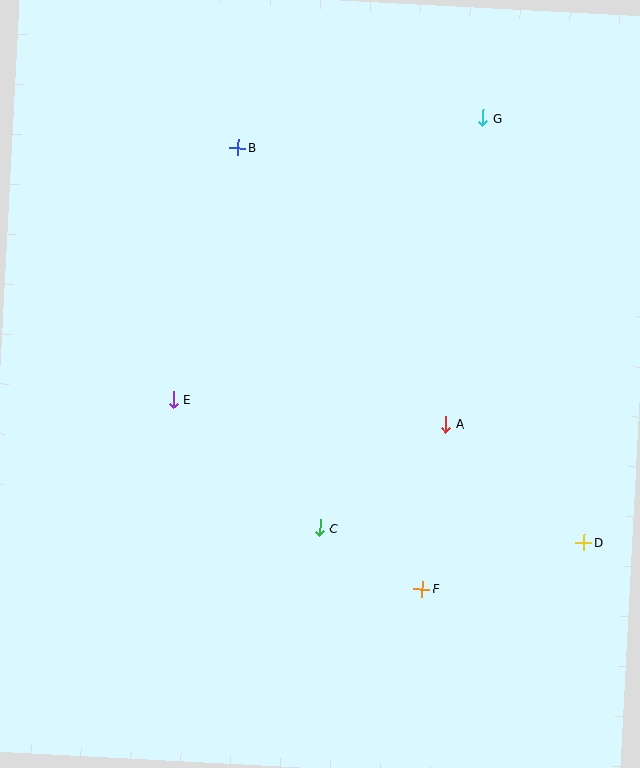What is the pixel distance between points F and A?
The distance between F and A is 166 pixels.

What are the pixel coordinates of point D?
Point D is at (584, 542).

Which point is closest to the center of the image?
Point A at (446, 424) is closest to the center.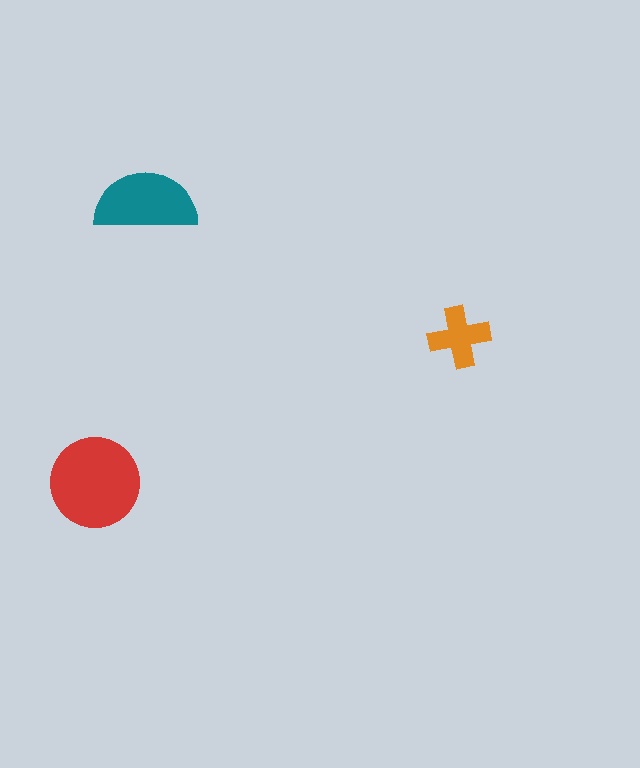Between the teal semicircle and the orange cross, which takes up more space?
The teal semicircle.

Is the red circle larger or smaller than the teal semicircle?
Larger.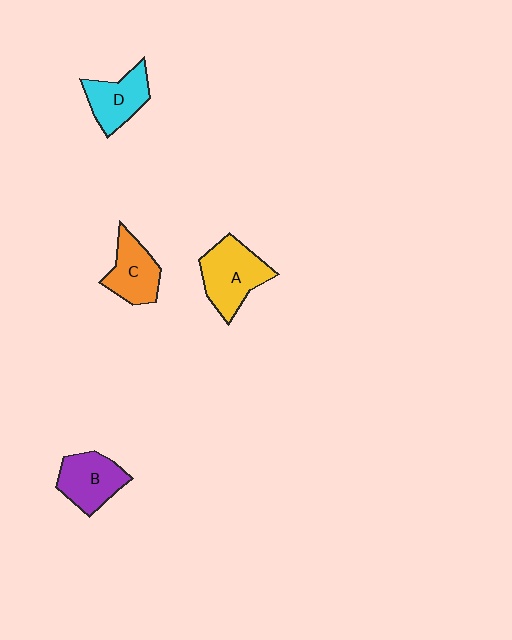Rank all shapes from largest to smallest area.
From largest to smallest: A (yellow), B (purple), D (cyan), C (orange).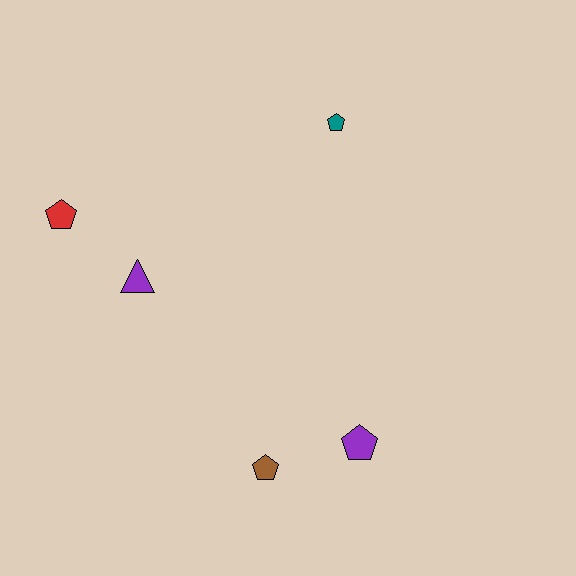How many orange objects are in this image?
There are no orange objects.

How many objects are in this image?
There are 5 objects.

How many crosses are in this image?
There are no crosses.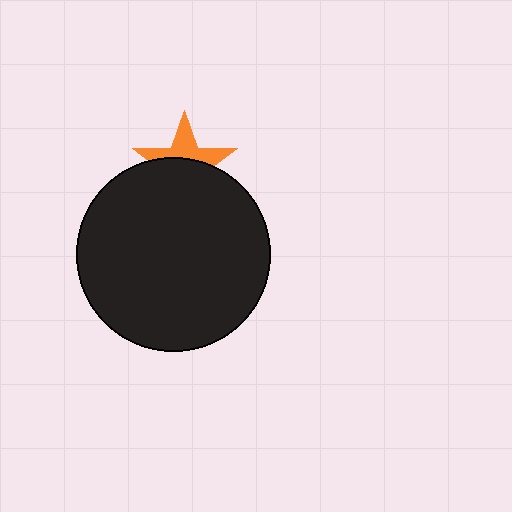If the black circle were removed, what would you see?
You would see the complete orange star.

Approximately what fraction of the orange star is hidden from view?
Roughly 56% of the orange star is hidden behind the black circle.